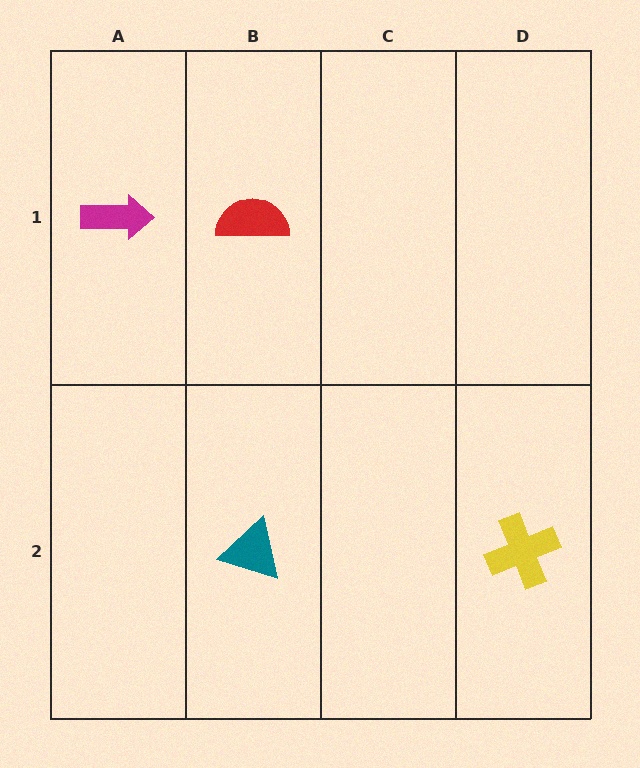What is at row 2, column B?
A teal triangle.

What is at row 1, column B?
A red semicircle.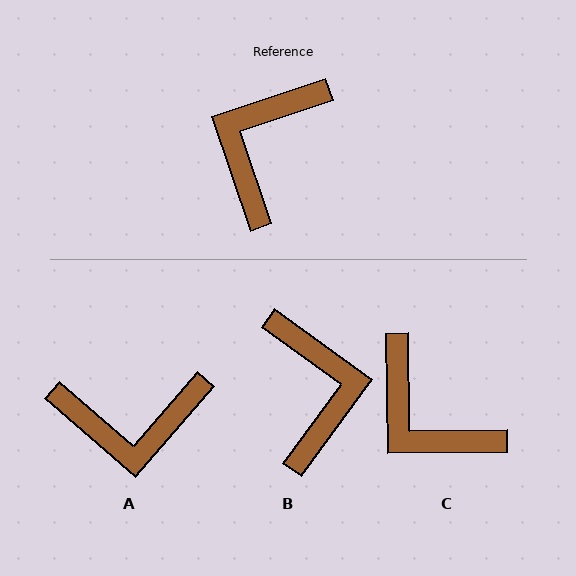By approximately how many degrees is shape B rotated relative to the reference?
Approximately 145 degrees clockwise.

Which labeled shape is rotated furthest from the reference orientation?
B, about 145 degrees away.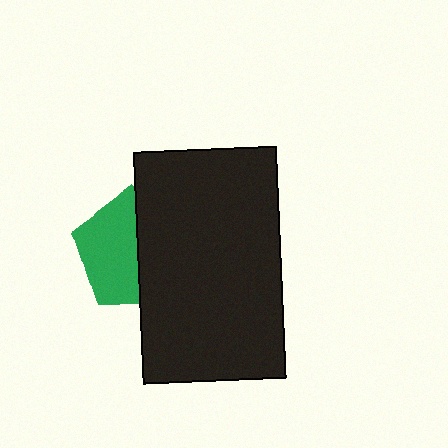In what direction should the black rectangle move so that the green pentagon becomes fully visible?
The black rectangle should move right. That is the shortest direction to clear the overlap and leave the green pentagon fully visible.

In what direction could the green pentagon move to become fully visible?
The green pentagon could move left. That would shift it out from behind the black rectangle entirely.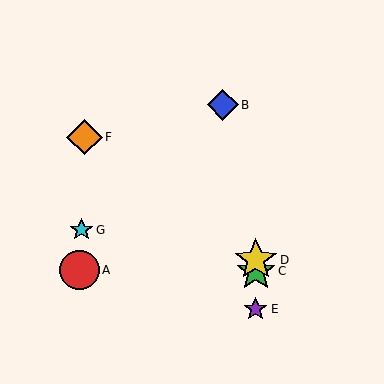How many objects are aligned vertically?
3 objects (C, D, E) are aligned vertically.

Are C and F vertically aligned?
No, C is at x≈256 and F is at x≈85.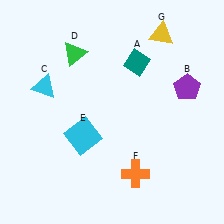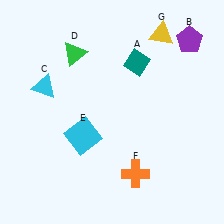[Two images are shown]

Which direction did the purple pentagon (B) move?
The purple pentagon (B) moved up.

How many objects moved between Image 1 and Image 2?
1 object moved between the two images.